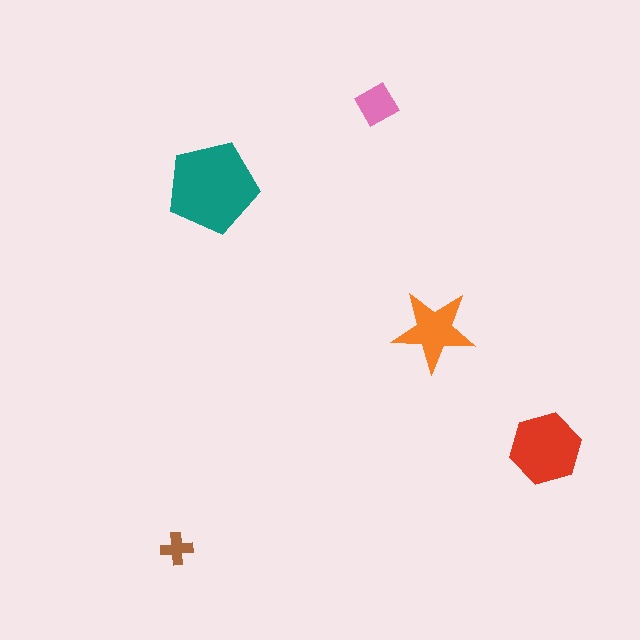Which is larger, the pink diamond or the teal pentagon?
The teal pentagon.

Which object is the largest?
The teal pentagon.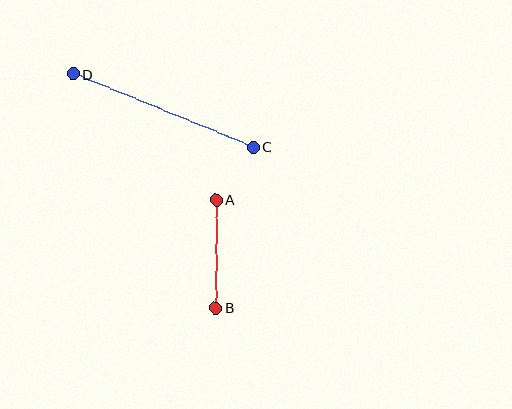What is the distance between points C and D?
The distance is approximately 195 pixels.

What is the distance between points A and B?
The distance is approximately 108 pixels.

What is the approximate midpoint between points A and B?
The midpoint is at approximately (216, 254) pixels.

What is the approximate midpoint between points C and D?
The midpoint is at approximately (163, 110) pixels.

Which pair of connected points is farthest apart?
Points C and D are farthest apart.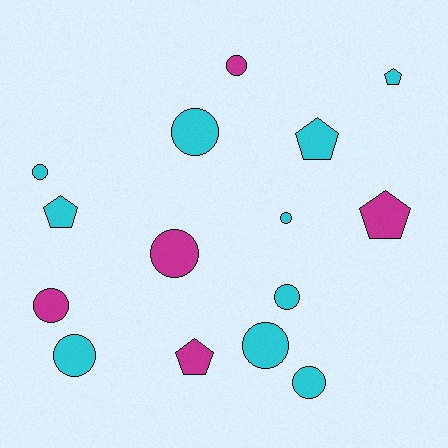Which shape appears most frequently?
Circle, with 10 objects.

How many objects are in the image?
There are 15 objects.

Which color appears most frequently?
Cyan, with 10 objects.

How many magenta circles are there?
There are 3 magenta circles.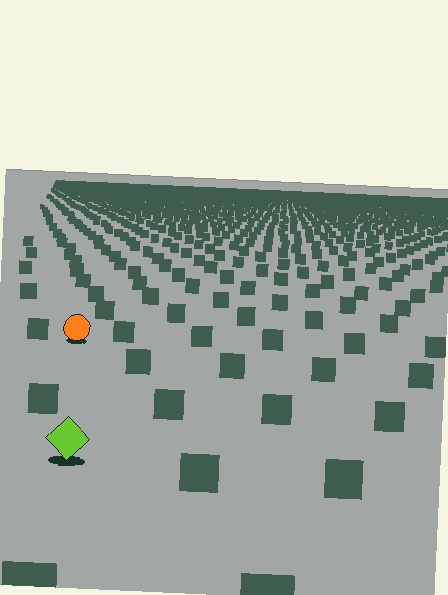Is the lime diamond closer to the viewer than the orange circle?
Yes. The lime diamond is closer — you can tell from the texture gradient: the ground texture is coarser near it.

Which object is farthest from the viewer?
The orange circle is farthest from the viewer. It appears smaller and the ground texture around it is denser.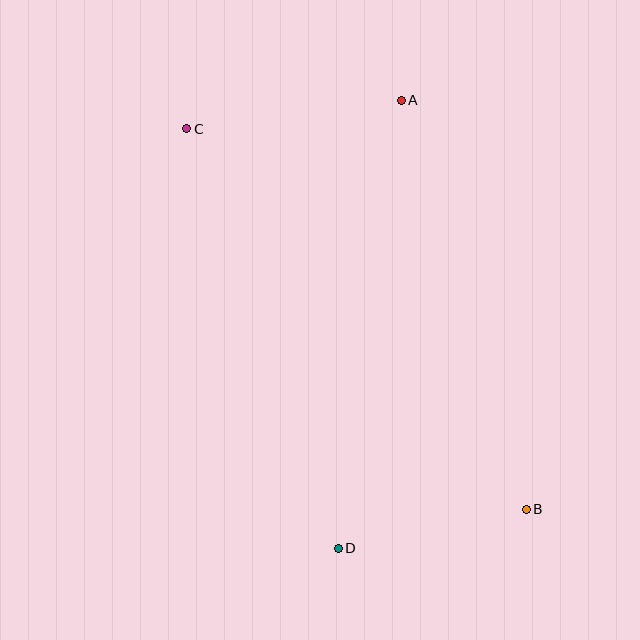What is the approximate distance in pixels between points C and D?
The distance between C and D is approximately 446 pixels.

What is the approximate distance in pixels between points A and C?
The distance between A and C is approximately 216 pixels.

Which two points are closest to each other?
Points B and D are closest to each other.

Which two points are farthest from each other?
Points B and C are farthest from each other.